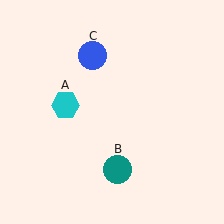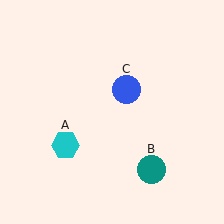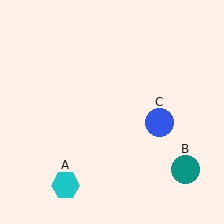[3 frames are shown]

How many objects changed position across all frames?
3 objects changed position: cyan hexagon (object A), teal circle (object B), blue circle (object C).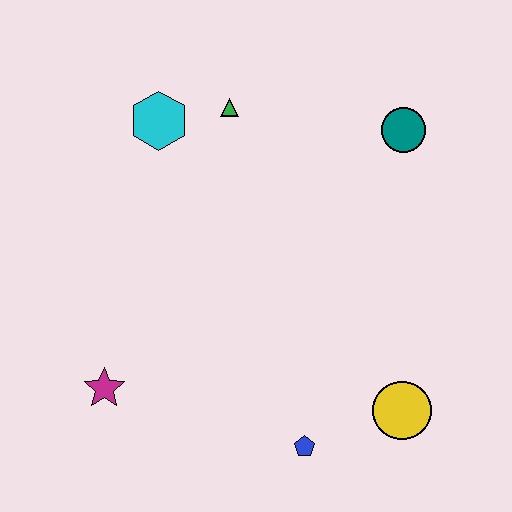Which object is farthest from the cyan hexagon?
The yellow circle is farthest from the cyan hexagon.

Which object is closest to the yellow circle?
The blue pentagon is closest to the yellow circle.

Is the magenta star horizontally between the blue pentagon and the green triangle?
No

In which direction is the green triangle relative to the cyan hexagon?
The green triangle is to the right of the cyan hexagon.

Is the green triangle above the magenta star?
Yes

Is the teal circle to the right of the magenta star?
Yes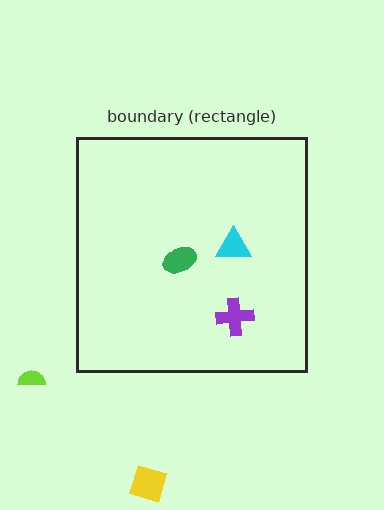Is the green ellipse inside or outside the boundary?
Inside.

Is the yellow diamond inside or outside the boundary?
Outside.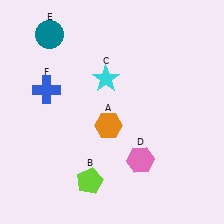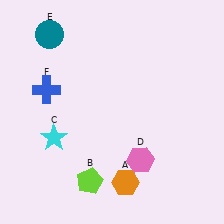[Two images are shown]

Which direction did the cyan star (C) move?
The cyan star (C) moved down.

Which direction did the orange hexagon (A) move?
The orange hexagon (A) moved down.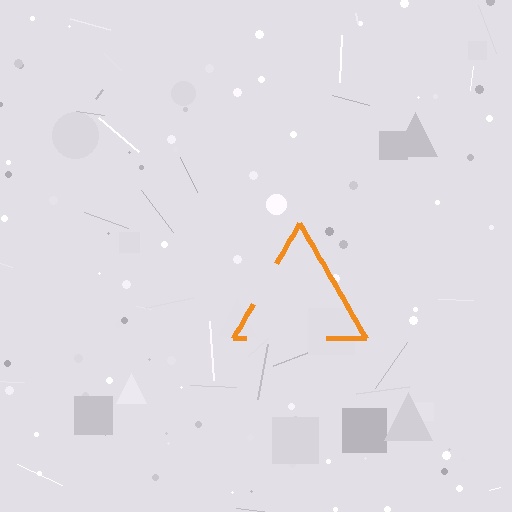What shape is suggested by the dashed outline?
The dashed outline suggests a triangle.